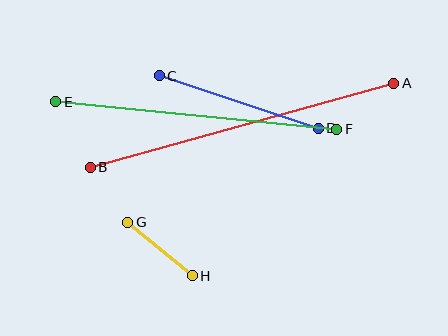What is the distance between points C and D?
The distance is approximately 167 pixels.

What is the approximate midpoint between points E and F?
The midpoint is at approximately (196, 116) pixels.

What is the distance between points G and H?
The distance is approximately 84 pixels.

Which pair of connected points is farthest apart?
Points A and B are farthest apart.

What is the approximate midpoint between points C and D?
The midpoint is at approximately (239, 102) pixels.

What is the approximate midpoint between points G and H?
The midpoint is at approximately (160, 249) pixels.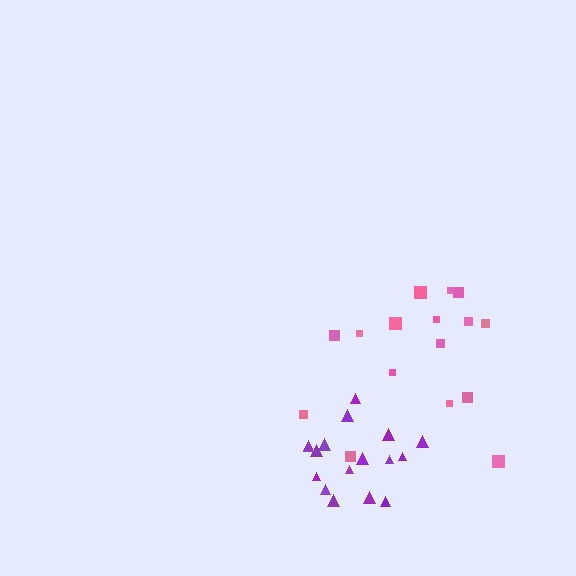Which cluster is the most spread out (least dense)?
Pink.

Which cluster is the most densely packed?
Purple.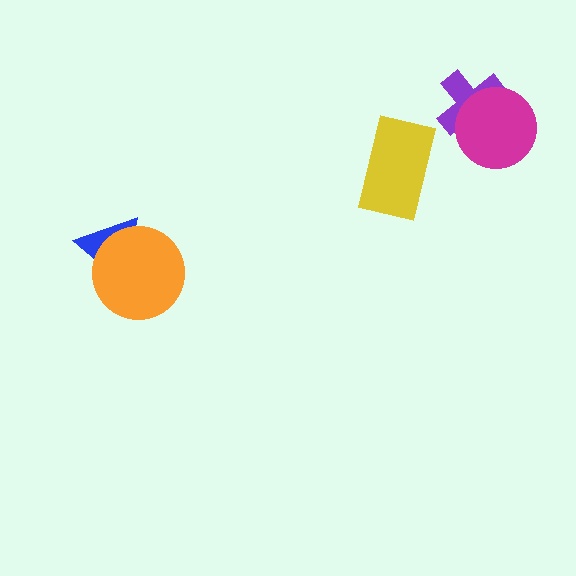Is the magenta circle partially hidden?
No, no other shape covers it.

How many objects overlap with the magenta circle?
1 object overlaps with the magenta circle.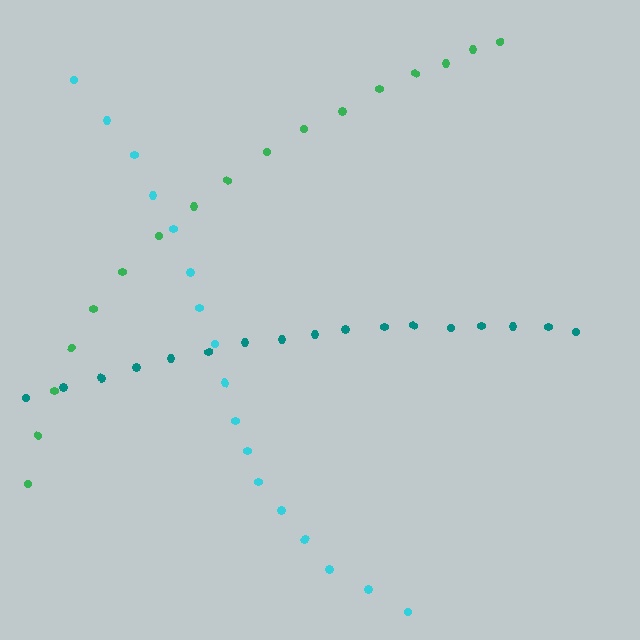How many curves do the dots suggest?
There are 3 distinct paths.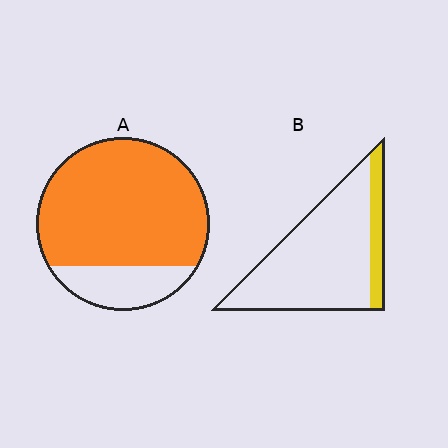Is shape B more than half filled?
No.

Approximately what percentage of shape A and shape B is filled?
A is approximately 80% and B is approximately 15%.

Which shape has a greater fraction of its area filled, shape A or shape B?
Shape A.